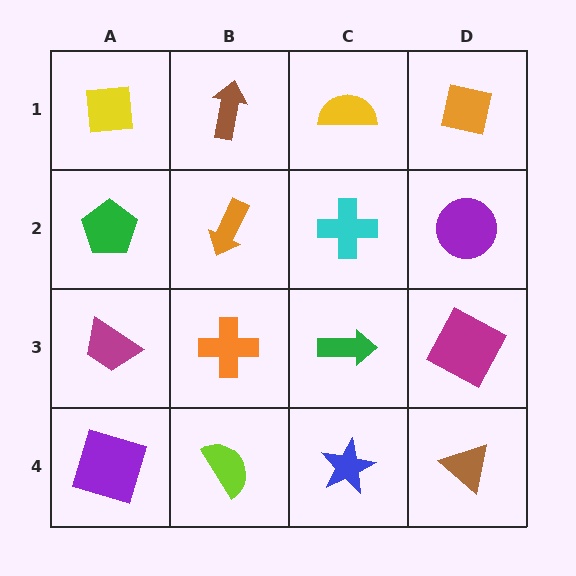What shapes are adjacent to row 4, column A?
A magenta trapezoid (row 3, column A), a lime semicircle (row 4, column B).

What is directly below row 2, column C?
A green arrow.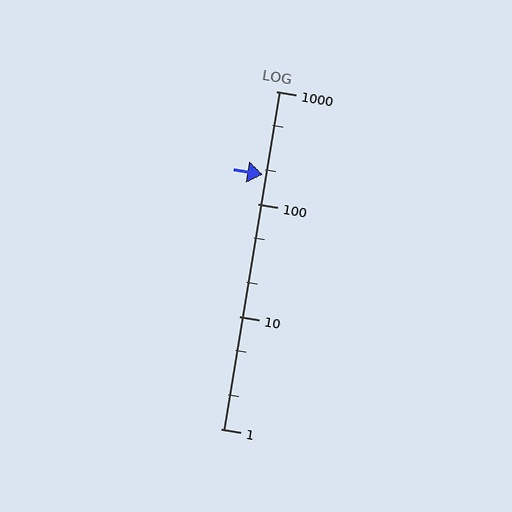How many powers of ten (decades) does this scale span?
The scale spans 3 decades, from 1 to 1000.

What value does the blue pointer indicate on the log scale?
The pointer indicates approximately 180.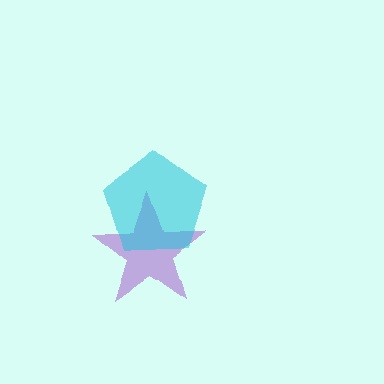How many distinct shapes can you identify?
There are 2 distinct shapes: a purple star, a cyan pentagon.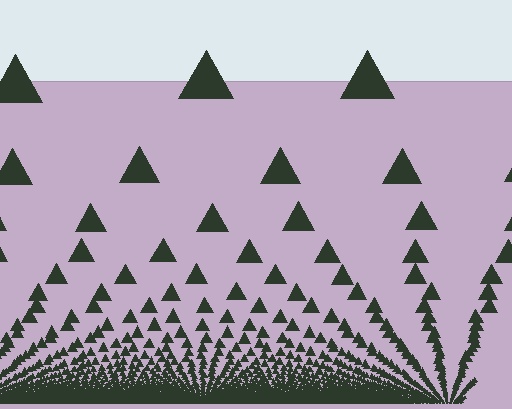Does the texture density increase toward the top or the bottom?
Density increases toward the bottom.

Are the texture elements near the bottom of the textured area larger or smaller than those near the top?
Smaller. The gradient is inverted — elements near the bottom are smaller and denser.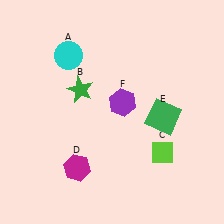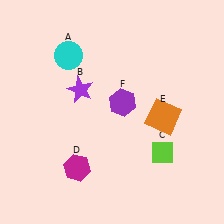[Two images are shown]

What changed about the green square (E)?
In Image 1, E is green. In Image 2, it changed to orange.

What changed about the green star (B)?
In Image 1, B is green. In Image 2, it changed to purple.